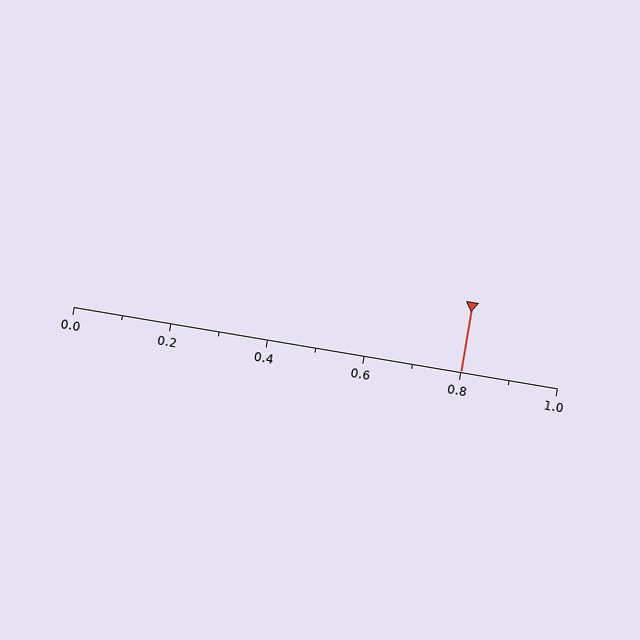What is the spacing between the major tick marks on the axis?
The major ticks are spaced 0.2 apart.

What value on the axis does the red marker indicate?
The marker indicates approximately 0.8.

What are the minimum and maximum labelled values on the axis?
The axis runs from 0.0 to 1.0.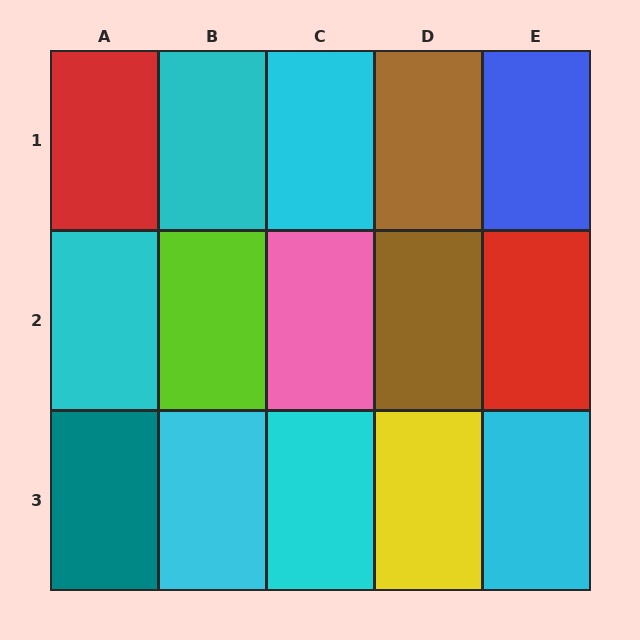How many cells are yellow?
1 cell is yellow.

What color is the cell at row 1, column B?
Cyan.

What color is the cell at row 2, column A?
Cyan.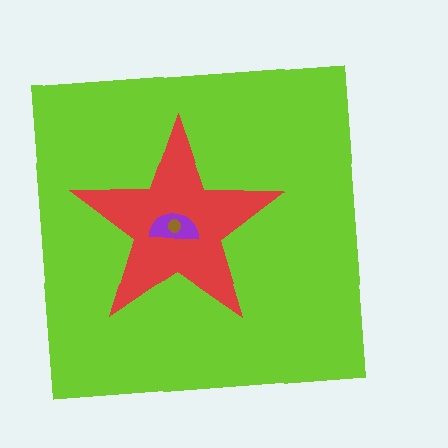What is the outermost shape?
The lime square.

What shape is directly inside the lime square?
The red star.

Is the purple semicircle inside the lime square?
Yes.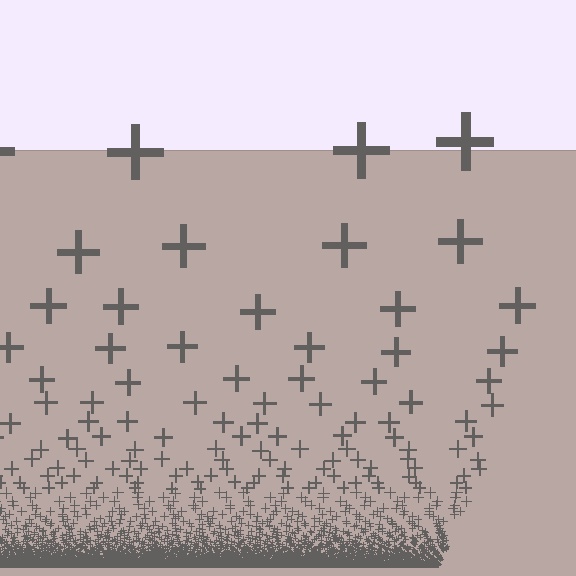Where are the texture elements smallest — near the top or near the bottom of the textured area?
Near the bottom.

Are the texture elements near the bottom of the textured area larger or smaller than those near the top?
Smaller. The gradient is inverted — elements near the bottom are smaller and denser.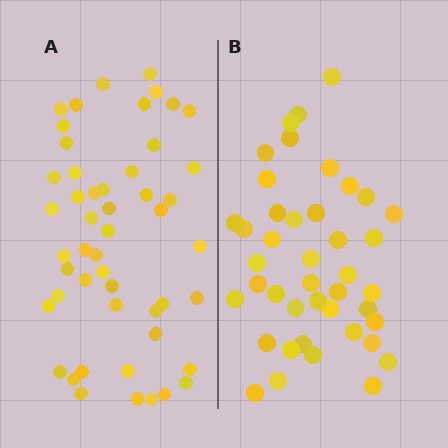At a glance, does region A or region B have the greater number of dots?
Region A (the left region) has more dots.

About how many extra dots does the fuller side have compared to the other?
Region A has roughly 8 or so more dots than region B.